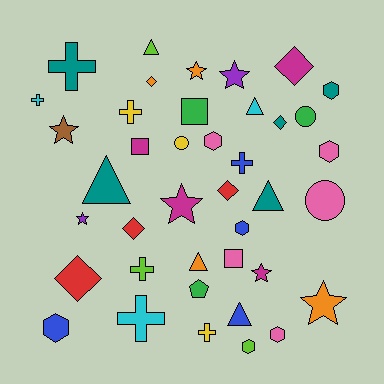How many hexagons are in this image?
There are 7 hexagons.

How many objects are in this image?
There are 40 objects.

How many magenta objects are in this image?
There are 4 magenta objects.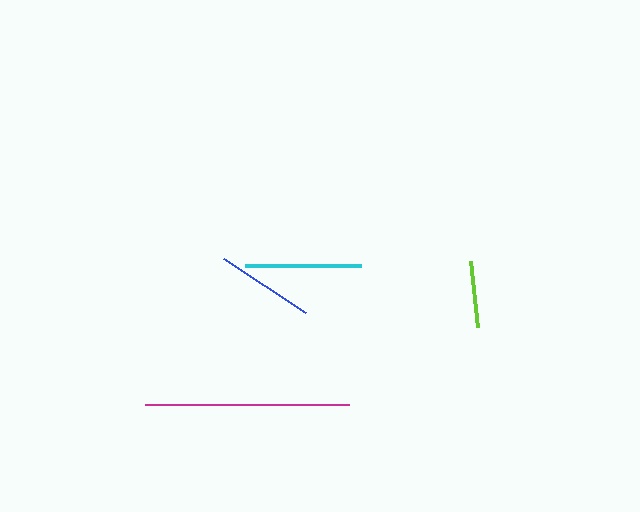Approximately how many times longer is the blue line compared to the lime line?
The blue line is approximately 1.5 times the length of the lime line.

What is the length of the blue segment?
The blue segment is approximately 98 pixels long.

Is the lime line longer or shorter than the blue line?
The blue line is longer than the lime line.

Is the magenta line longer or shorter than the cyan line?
The magenta line is longer than the cyan line.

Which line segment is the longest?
The magenta line is the longest at approximately 204 pixels.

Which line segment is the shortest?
The lime line is the shortest at approximately 66 pixels.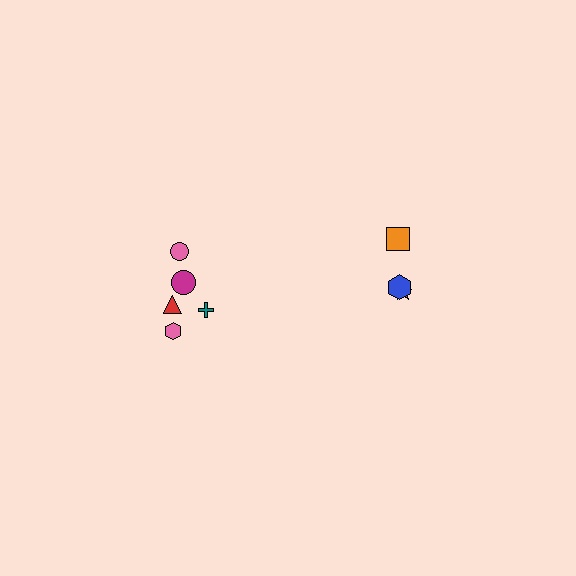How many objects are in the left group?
There are 5 objects.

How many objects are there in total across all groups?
There are 8 objects.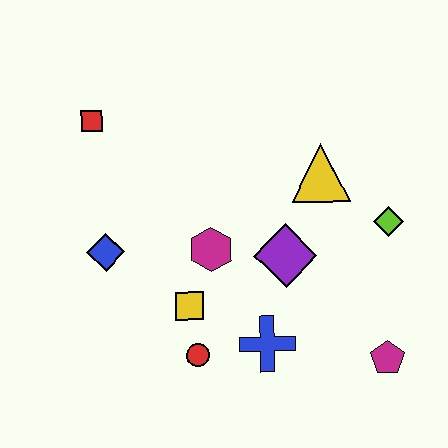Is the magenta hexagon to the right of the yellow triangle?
No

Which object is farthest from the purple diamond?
The red square is farthest from the purple diamond.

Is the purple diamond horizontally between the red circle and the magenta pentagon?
Yes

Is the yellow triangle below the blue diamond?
No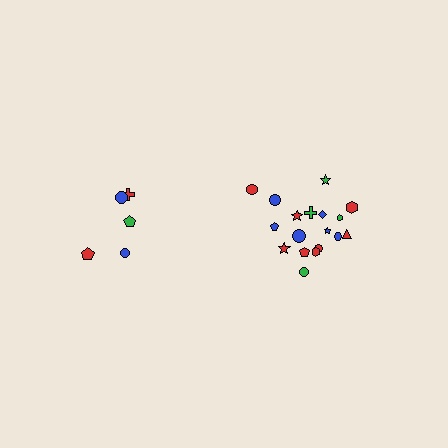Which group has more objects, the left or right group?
The right group.